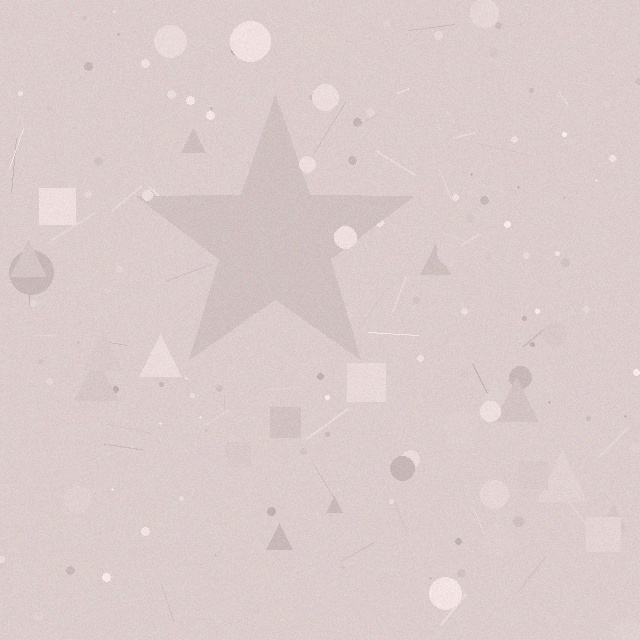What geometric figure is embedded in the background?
A star is embedded in the background.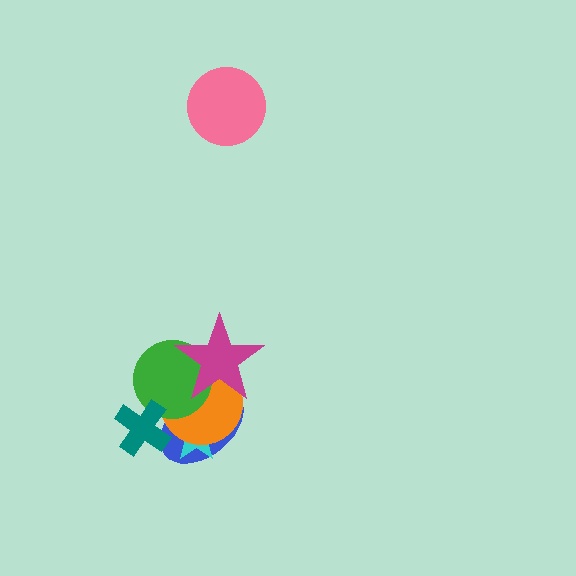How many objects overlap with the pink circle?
0 objects overlap with the pink circle.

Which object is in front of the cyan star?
The orange circle is in front of the cyan star.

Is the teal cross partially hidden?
No, no other shape covers it.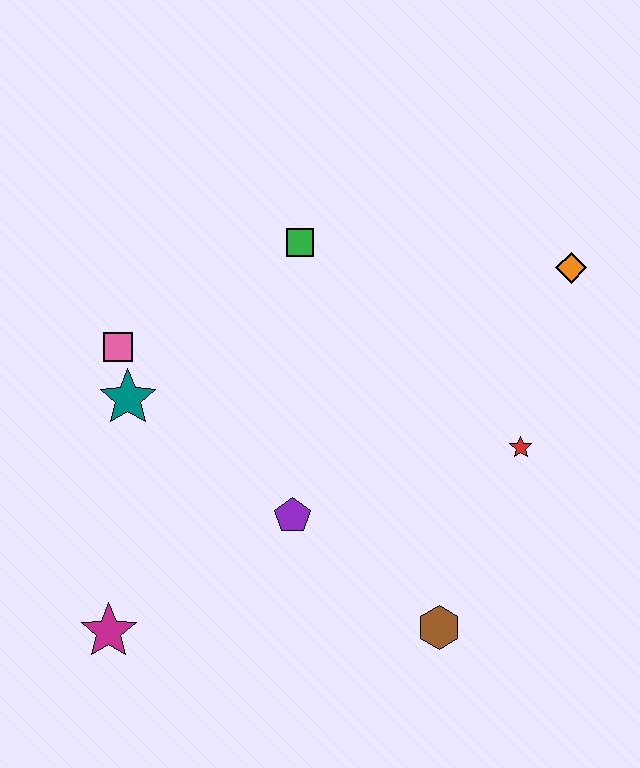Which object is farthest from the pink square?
The orange diamond is farthest from the pink square.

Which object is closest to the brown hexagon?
The purple pentagon is closest to the brown hexagon.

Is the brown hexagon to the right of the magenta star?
Yes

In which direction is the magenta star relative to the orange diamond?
The magenta star is to the left of the orange diamond.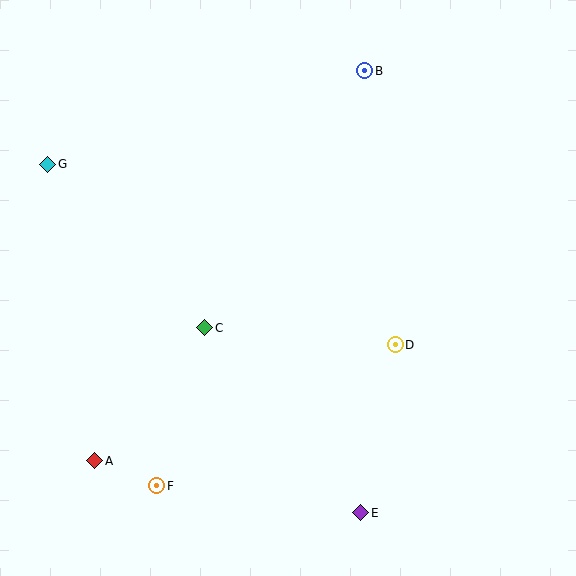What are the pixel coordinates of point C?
Point C is at (205, 328).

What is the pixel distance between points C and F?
The distance between C and F is 165 pixels.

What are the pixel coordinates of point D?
Point D is at (395, 345).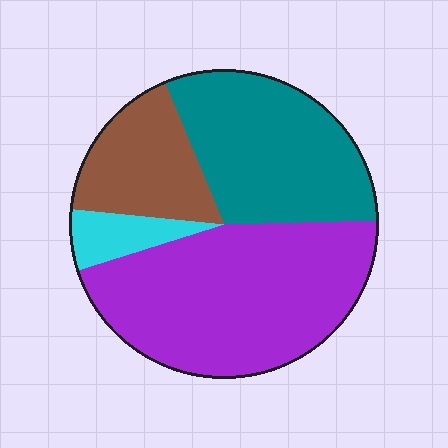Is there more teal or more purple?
Purple.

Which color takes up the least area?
Cyan, at roughly 5%.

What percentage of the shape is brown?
Brown takes up about one sixth (1/6) of the shape.